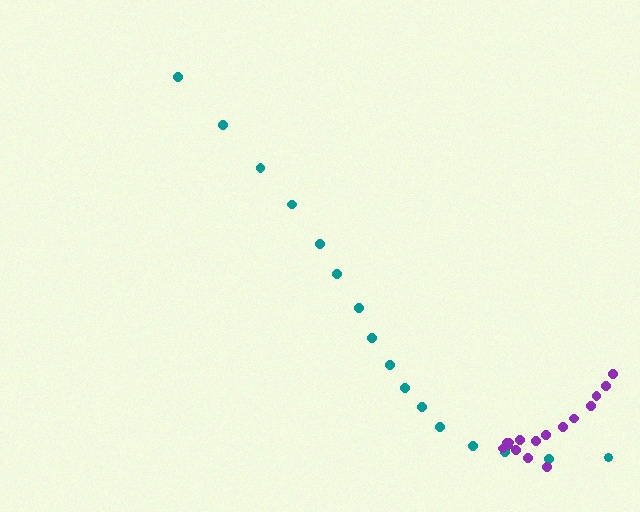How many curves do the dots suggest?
There are 2 distinct paths.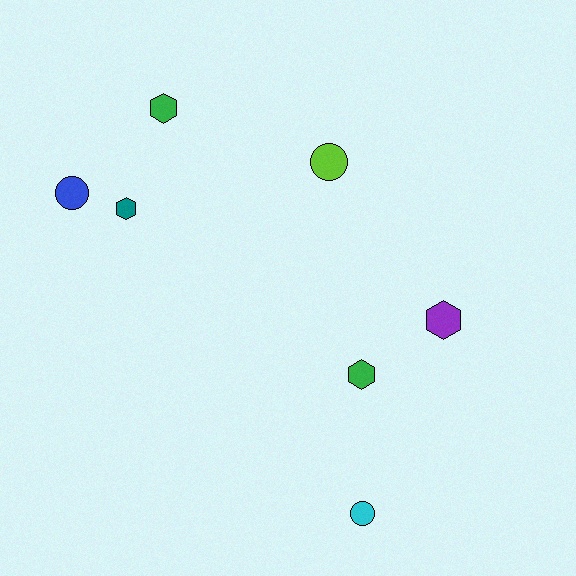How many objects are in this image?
There are 7 objects.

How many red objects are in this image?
There are no red objects.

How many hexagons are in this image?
There are 4 hexagons.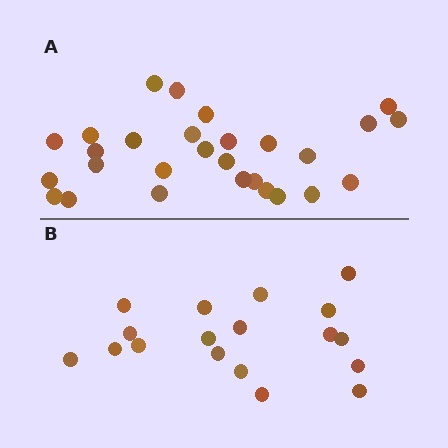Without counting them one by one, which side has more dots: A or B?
Region A (the top region) has more dots.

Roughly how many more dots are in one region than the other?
Region A has roughly 10 or so more dots than region B.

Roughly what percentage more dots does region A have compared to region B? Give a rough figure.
About 55% more.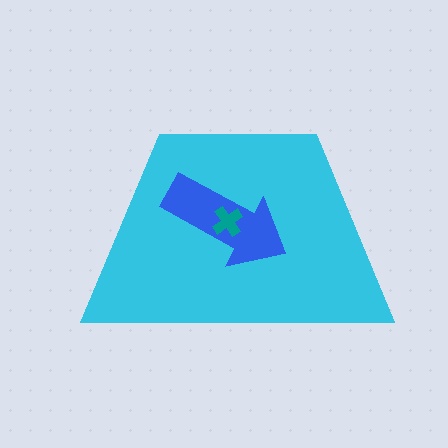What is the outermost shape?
The cyan trapezoid.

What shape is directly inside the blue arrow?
The teal cross.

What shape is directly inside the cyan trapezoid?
The blue arrow.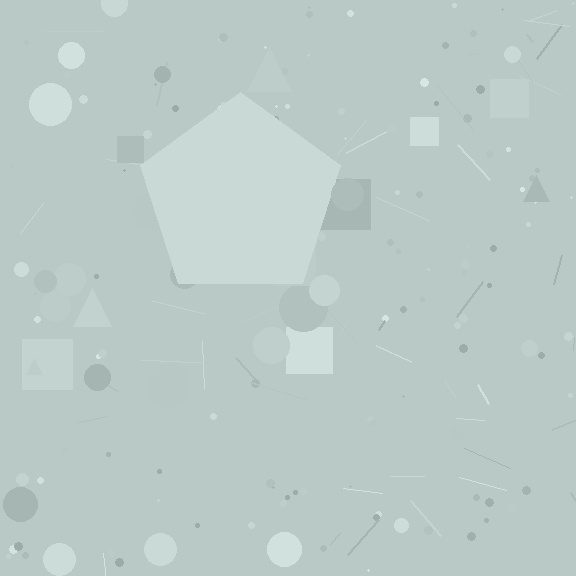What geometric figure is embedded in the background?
A pentagon is embedded in the background.